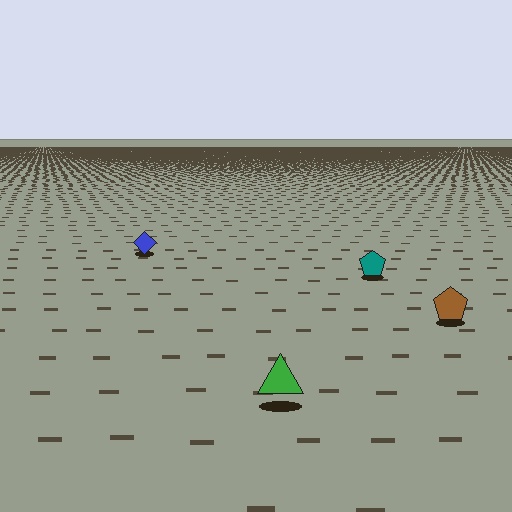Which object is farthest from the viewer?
The blue diamond is farthest from the viewer. It appears smaller and the ground texture around it is denser.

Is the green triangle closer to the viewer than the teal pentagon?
Yes. The green triangle is closer — you can tell from the texture gradient: the ground texture is coarser near it.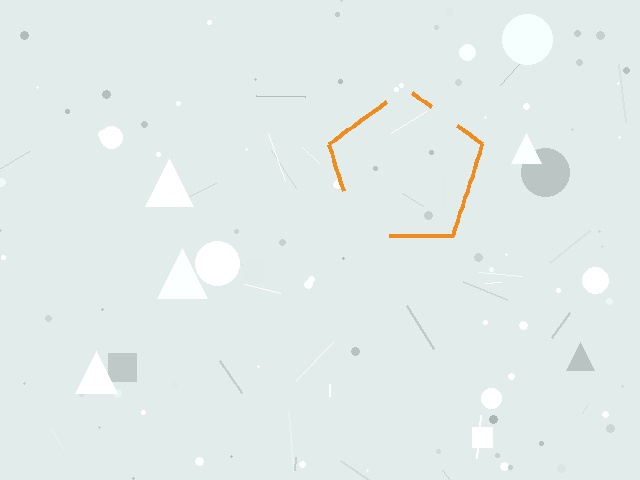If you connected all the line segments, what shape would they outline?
They would outline a pentagon.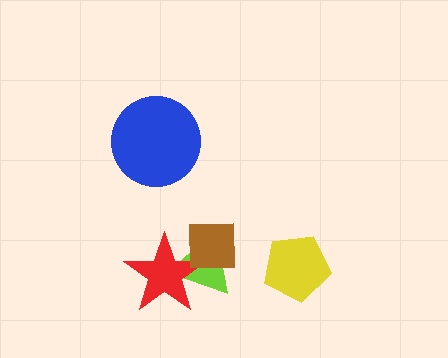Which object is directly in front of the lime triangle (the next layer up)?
The red star is directly in front of the lime triangle.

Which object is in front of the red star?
The brown square is in front of the red star.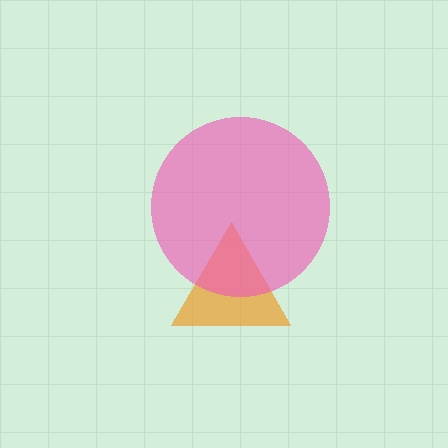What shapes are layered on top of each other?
The layered shapes are: an orange triangle, a pink circle.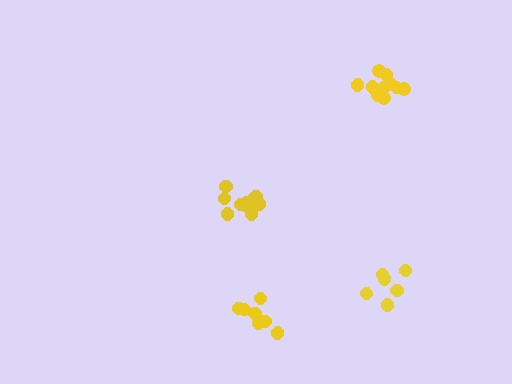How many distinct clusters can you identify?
There are 4 distinct clusters.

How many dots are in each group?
Group 1: 12 dots, Group 2: 6 dots, Group 3: 11 dots, Group 4: 7 dots (36 total).